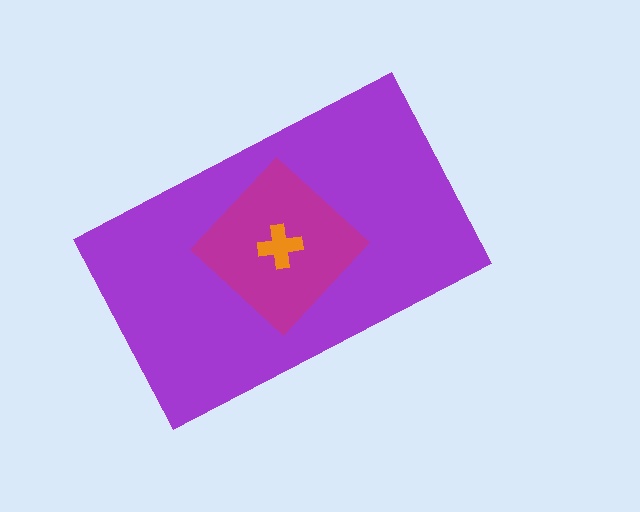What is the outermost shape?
The purple rectangle.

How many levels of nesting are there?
3.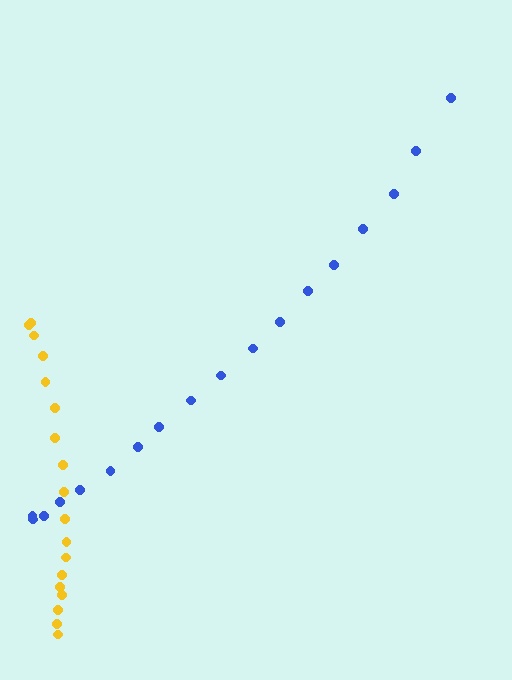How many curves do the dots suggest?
There are 2 distinct paths.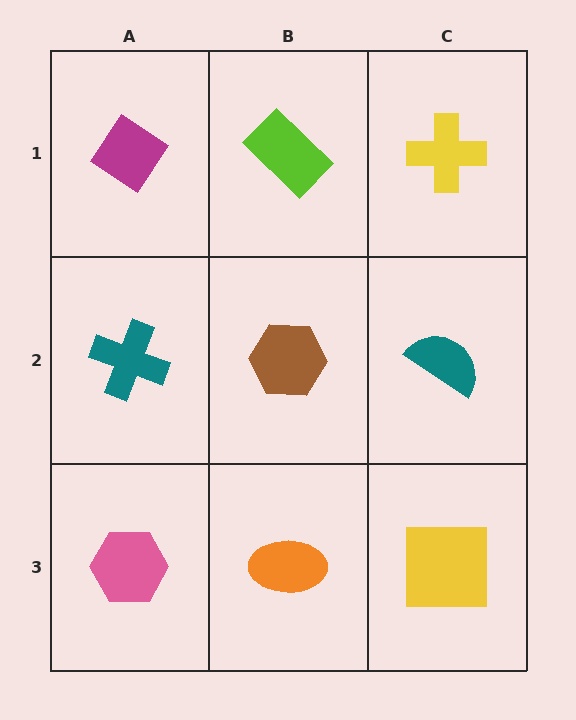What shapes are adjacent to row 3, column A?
A teal cross (row 2, column A), an orange ellipse (row 3, column B).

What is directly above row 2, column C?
A yellow cross.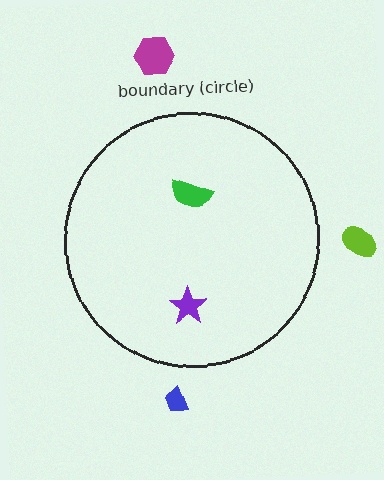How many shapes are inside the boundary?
2 inside, 3 outside.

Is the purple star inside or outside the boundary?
Inside.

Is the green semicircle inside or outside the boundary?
Inside.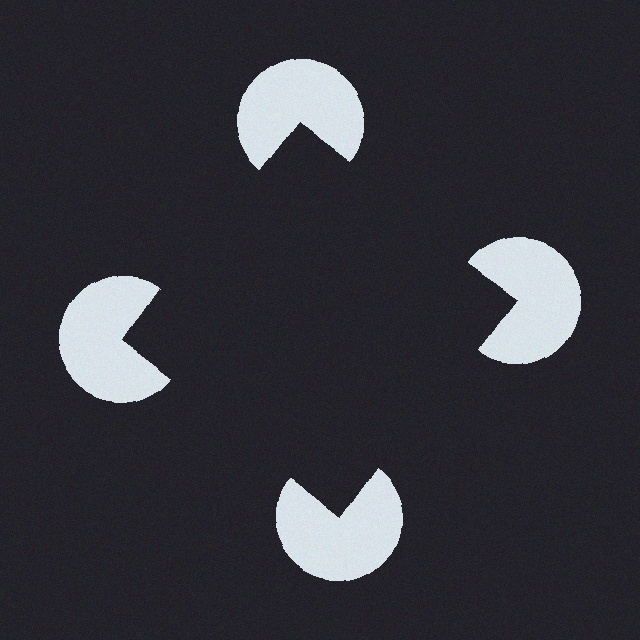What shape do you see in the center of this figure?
An illusory square — its edges are inferred from the aligned wedge cuts in the pac-man discs, not physically drawn.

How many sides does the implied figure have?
4 sides.